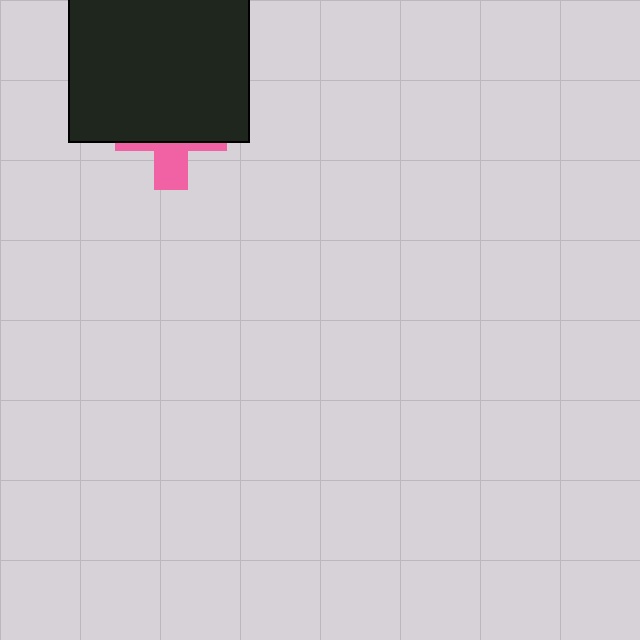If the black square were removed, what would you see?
You would see the complete pink cross.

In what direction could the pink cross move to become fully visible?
The pink cross could move down. That would shift it out from behind the black square entirely.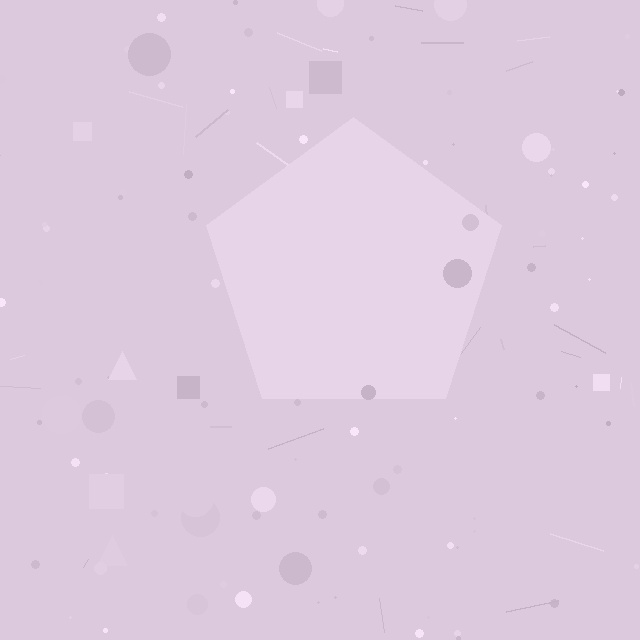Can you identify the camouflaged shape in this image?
The camouflaged shape is a pentagon.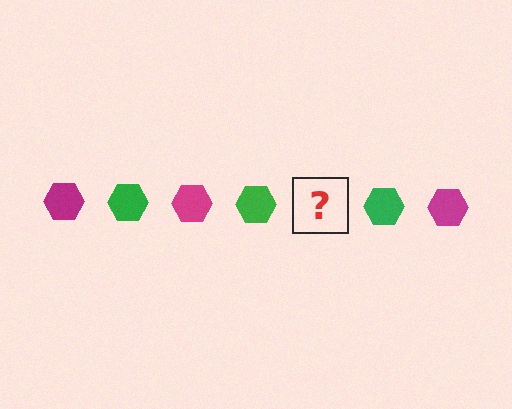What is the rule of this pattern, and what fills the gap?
The rule is that the pattern cycles through magenta, green hexagons. The gap should be filled with a magenta hexagon.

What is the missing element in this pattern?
The missing element is a magenta hexagon.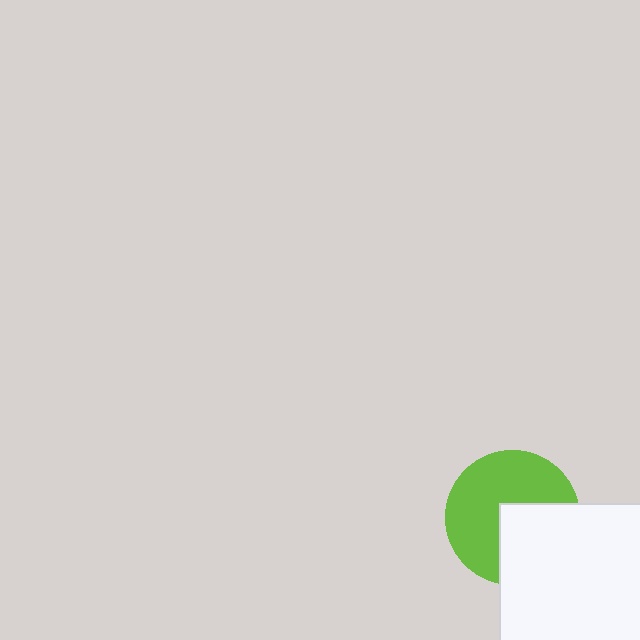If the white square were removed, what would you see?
You would see the complete lime circle.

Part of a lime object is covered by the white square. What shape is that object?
It is a circle.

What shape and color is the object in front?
The object in front is a white square.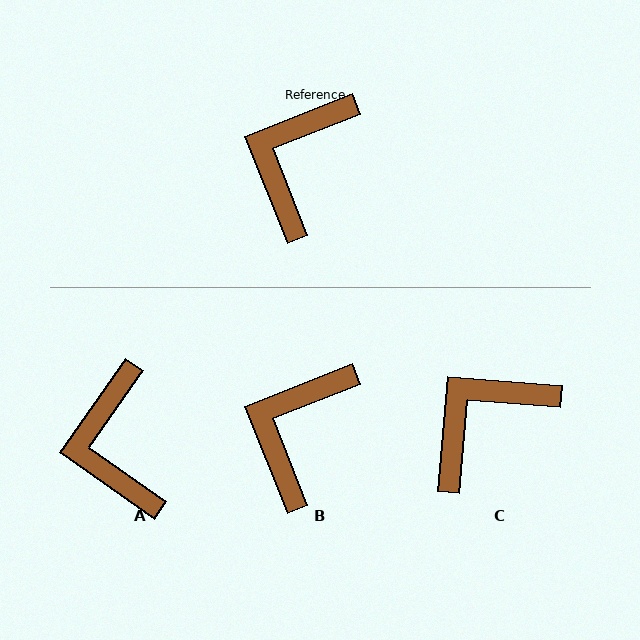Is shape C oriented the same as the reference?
No, it is off by about 26 degrees.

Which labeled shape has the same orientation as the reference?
B.